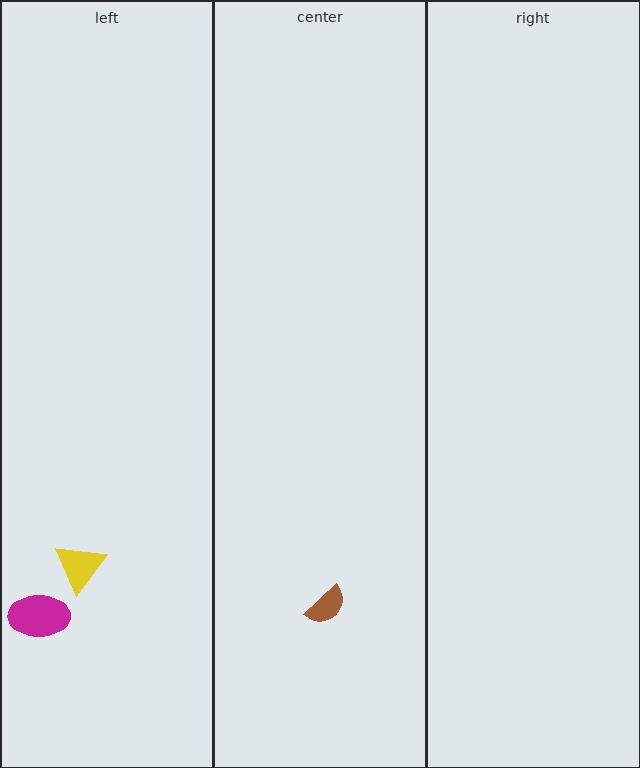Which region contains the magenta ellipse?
The left region.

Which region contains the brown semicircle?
The center region.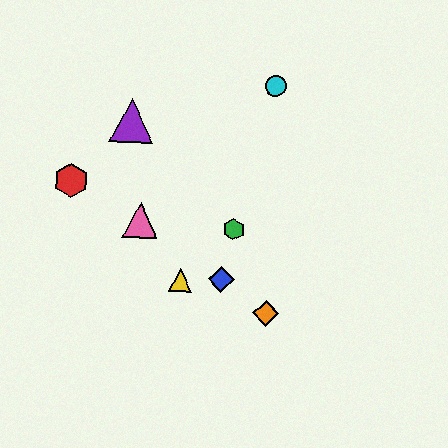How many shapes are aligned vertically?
2 shapes (the orange diamond, the cyan circle) are aligned vertically.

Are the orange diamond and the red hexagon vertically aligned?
No, the orange diamond is at x≈266 and the red hexagon is at x≈71.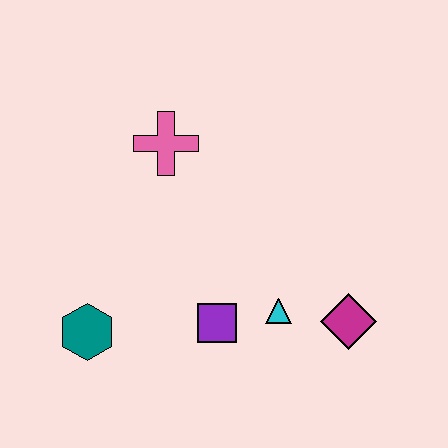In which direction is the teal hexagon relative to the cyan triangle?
The teal hexagon is to the left of the cyan triangle.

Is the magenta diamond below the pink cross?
Yes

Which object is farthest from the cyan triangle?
The pink cross is farthest from the cyan triangle.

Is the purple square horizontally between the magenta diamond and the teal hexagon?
Yes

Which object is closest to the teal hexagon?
The purple square is closest to the teal hexagon.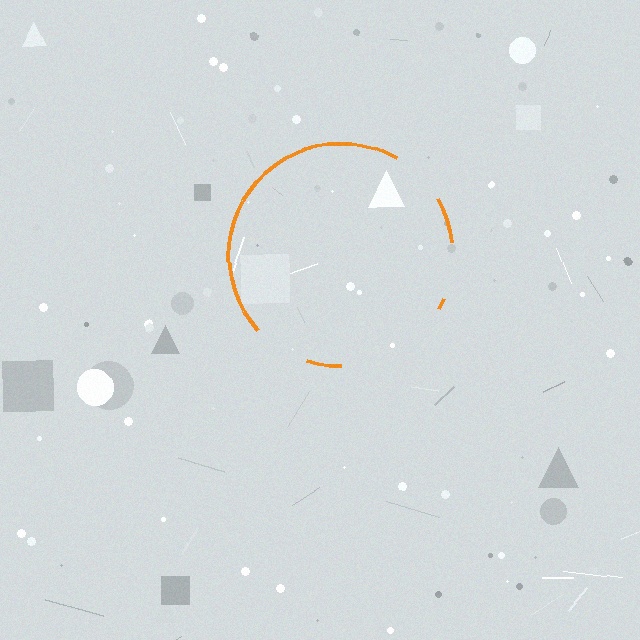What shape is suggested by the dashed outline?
The dashed outline suggests a circle.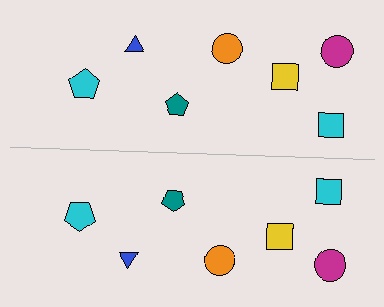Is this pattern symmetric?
Yes, this pattern has bilateral (reflection) symmetry.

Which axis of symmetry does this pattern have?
The pattern has a horizontal axis of symmetry running through the center of the image.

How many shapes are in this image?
There are 14 shapes in this image.